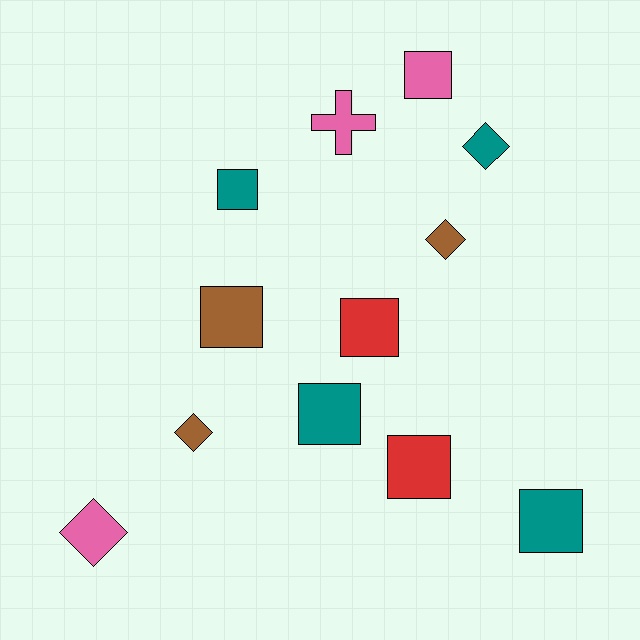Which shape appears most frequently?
Square, with 7 objects.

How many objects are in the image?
There are 12 objects.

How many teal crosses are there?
There are no teal crosses.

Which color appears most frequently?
Teal, with 4 objects.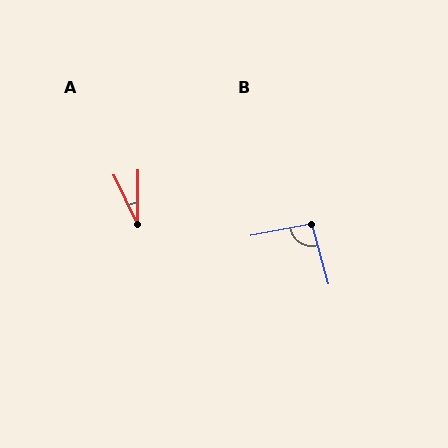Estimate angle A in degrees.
Approximately 26 degrees.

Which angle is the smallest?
A, at approximately 26 degrees.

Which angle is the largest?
B, at approximately 95 degrees.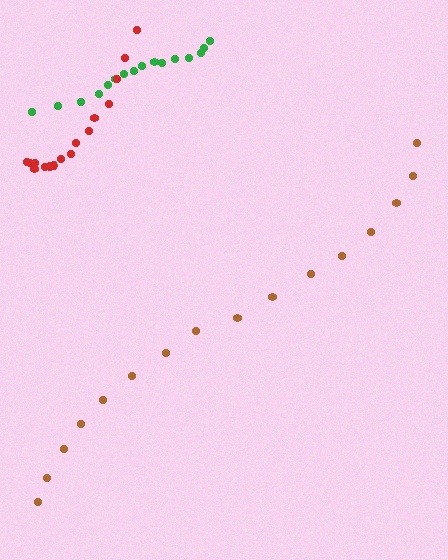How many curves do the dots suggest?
There are 3 distinct paths.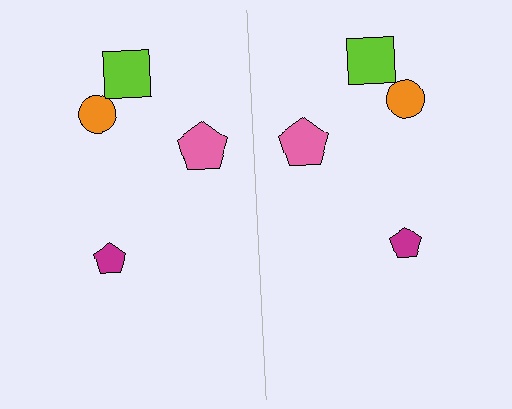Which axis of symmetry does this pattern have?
The pattern has a vertical axis of symmetry running through the center of the image.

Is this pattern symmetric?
Yes, this pattern has bilateral (reflection) symmetry.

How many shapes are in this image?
There are 8 shapes in this image.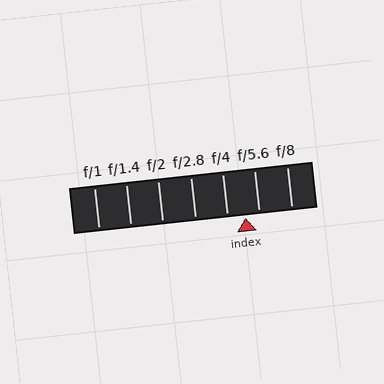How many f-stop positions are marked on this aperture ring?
There are 7 f-stop positions marked.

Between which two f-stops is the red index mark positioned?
The index mark is between f/4 and f/5.6.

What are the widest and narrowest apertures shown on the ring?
The widest aperture shown is f/1 and the narrowest is f/8.